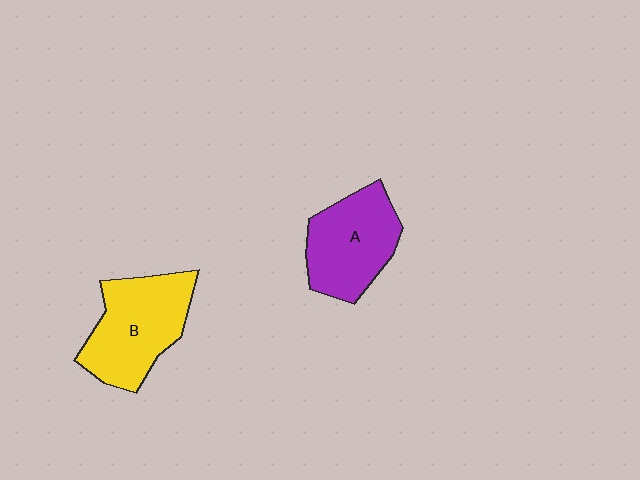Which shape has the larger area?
Shape B (yellow).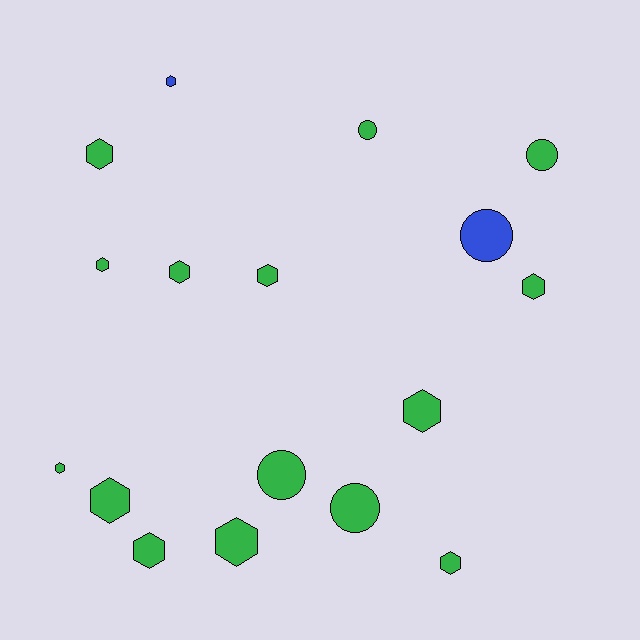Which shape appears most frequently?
Hexagon, with 12 objects.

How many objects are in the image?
There are 17 objects.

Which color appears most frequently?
Green, with 15 objects.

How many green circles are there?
There are 4 green circles.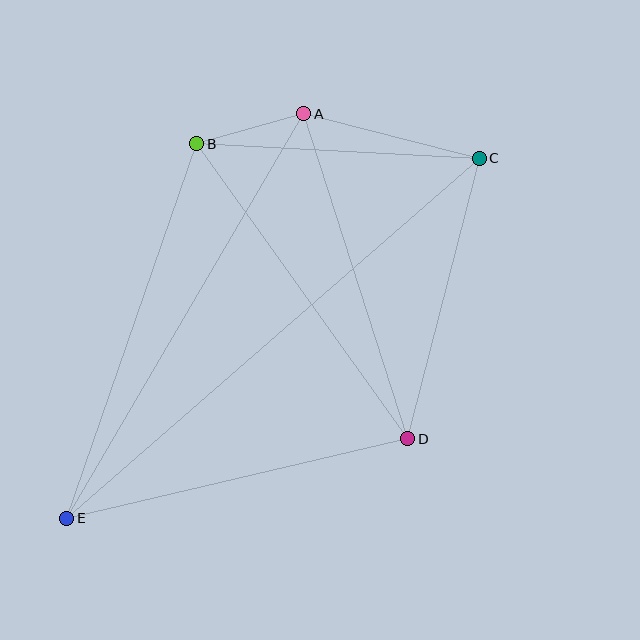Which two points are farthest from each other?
Points C and E are farthest from each other.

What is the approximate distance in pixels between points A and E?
The distance between A and E is approximately 469 pixels.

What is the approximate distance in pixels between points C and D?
The distance between C and D is approximately 289 pixels.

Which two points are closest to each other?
Points A and B are closest to each other.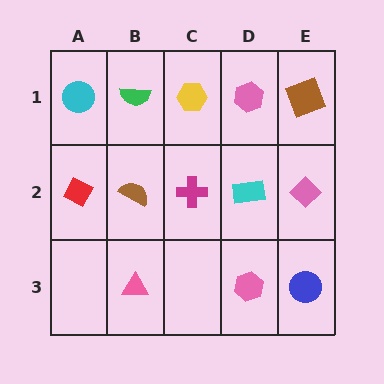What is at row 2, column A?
A red diamond.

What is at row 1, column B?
A green semicircle.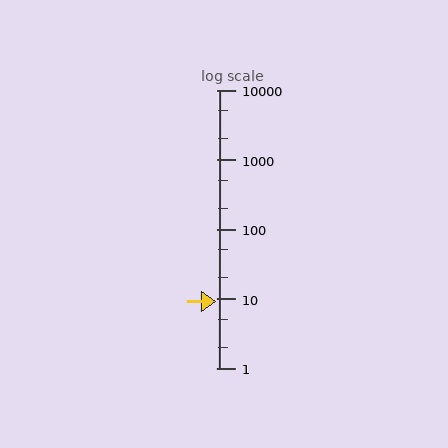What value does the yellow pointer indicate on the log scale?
The pointer indicates approximately 9.1.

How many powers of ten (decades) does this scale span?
The scale spans 4 decades, from 1 to 10000.